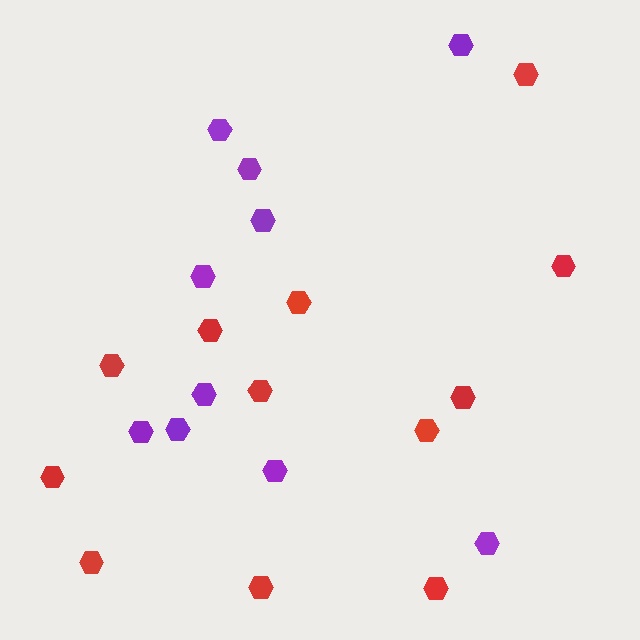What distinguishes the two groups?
There are 2 groups: one group of red hexagons (12) and one group of purple hexagons (10).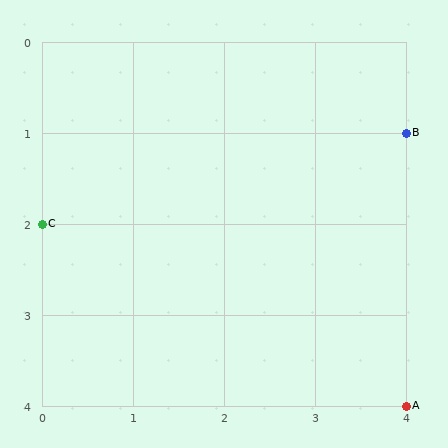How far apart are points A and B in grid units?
Points A and B are 3 rows apart.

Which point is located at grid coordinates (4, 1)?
Point B is at (4, 1).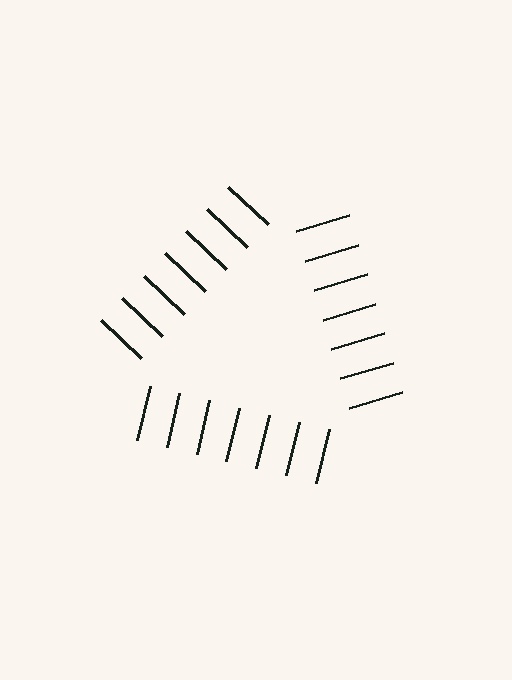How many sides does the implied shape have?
3 sides — the line-ends trace a triangle.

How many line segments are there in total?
21 — 7 along each of the 3 edges.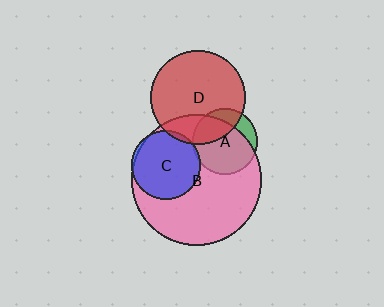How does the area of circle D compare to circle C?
Approximately 1.9 times.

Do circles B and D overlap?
Yes.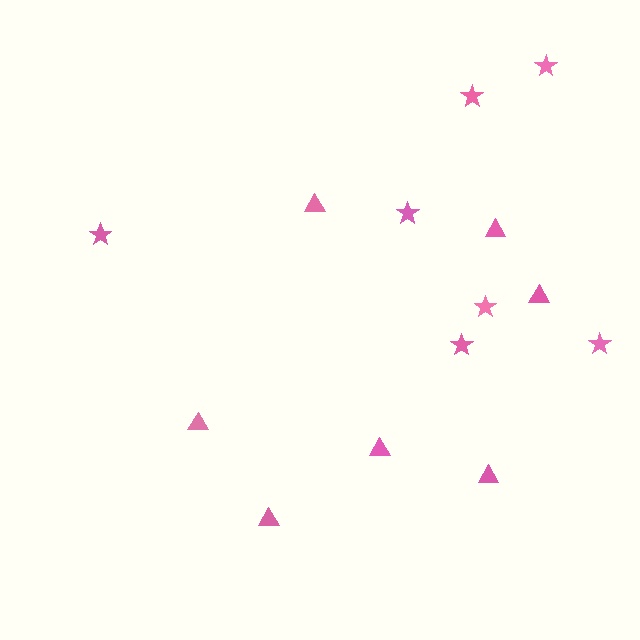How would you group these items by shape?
There are 2 groups: one group of triangles (7) and one group of stars (7).